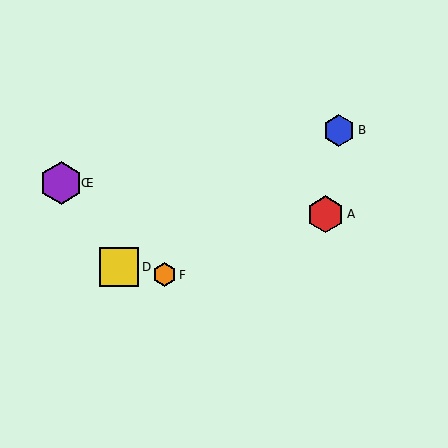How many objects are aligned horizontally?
2 objects (C, E) are aligned horizontally.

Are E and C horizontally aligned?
Yes, both are at y≈183.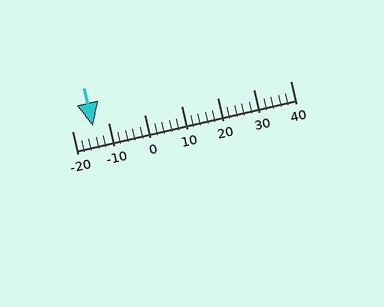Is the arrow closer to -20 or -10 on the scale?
The arrow is closer to -10.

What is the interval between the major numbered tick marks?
The major tick marks are spaced 10 units apart.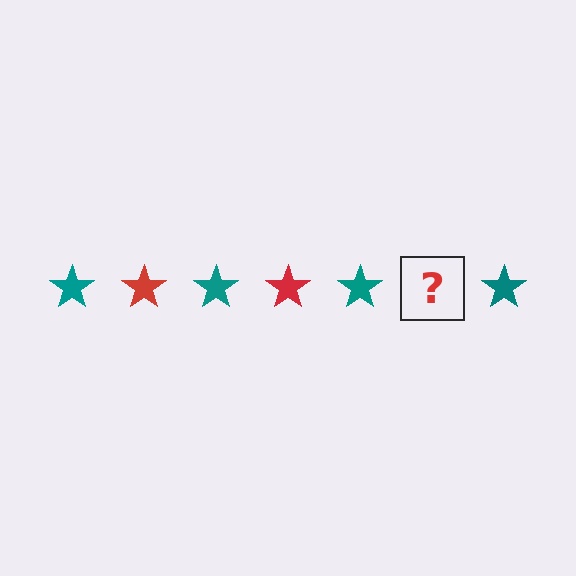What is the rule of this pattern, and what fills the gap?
The rule is that the pattern cycles through teal, red stars. The gap should be filled with a red star.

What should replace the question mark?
The question mark should be replaced with a red star.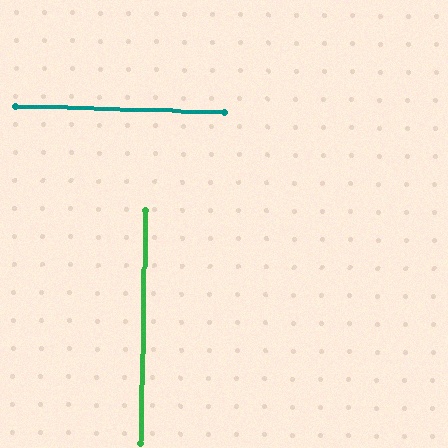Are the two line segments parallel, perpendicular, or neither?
Perpendicular — they meet at approximately 89°.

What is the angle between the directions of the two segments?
Approximately 89 degrees.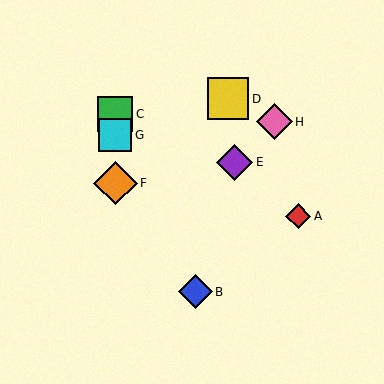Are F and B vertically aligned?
No, F is at x≈115 and B is at x≈195.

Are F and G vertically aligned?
Yes, both are at x≈115.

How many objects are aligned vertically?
3 objects (C, F, G) are aligned vertically.